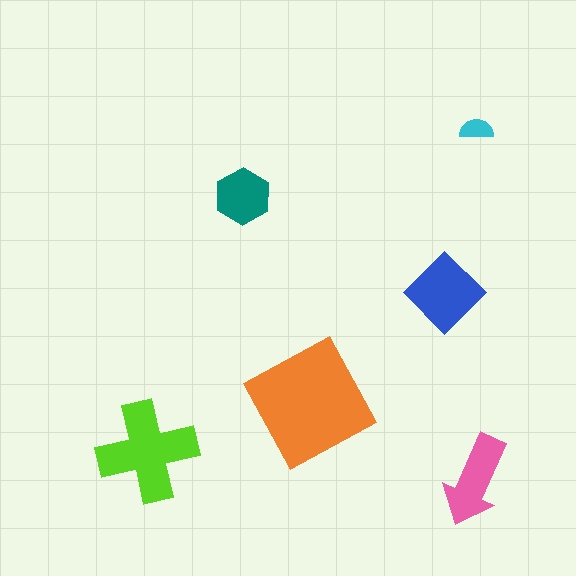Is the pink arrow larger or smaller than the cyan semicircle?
Larger.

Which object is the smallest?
The cyan semicircle.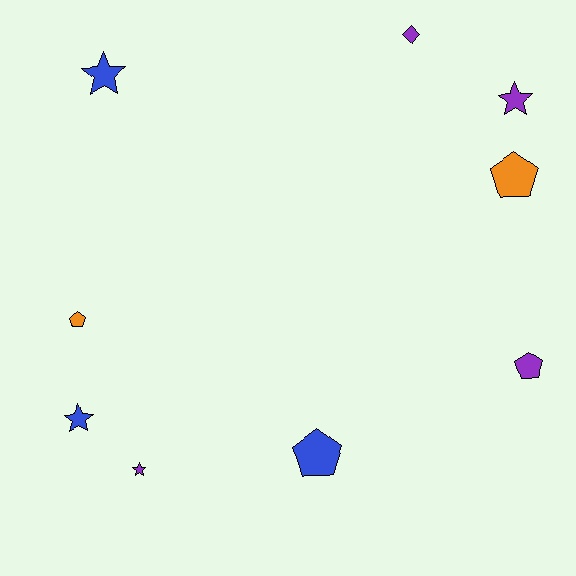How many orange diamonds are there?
There are no orange diamonds.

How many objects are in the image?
There are 9 objects.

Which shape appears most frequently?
Pentagon, with 4 objects.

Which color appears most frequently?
Purple, with 4 objects.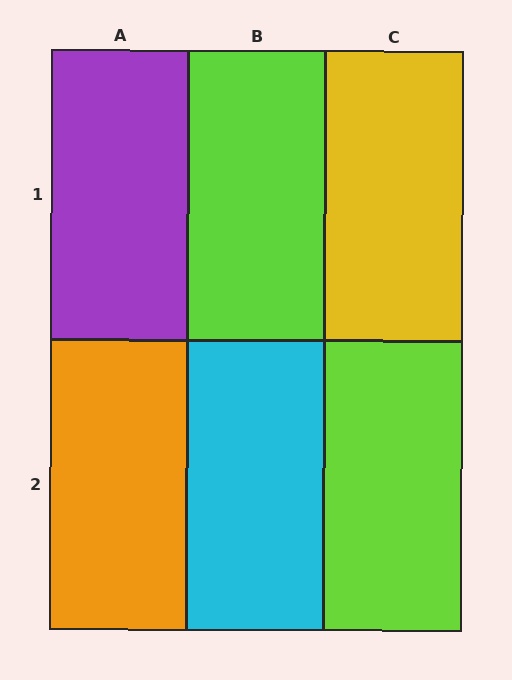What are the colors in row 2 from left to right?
Orange, cyan, lime.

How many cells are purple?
1 cell is purple.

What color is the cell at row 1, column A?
Purple.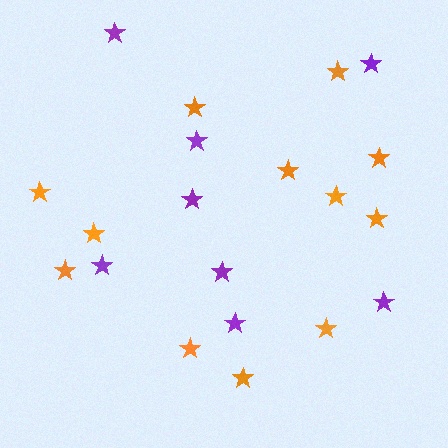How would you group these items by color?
There are 2 groups: one group of orange stars (12) and one group of purple stars (8).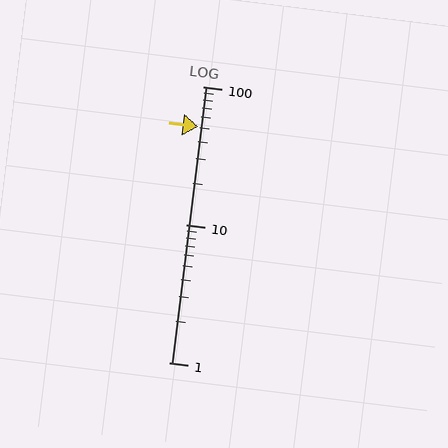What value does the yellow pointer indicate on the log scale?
The pointer indicates approximately 51.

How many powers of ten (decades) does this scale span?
The scale spans 2 decades, from 1 to 100.